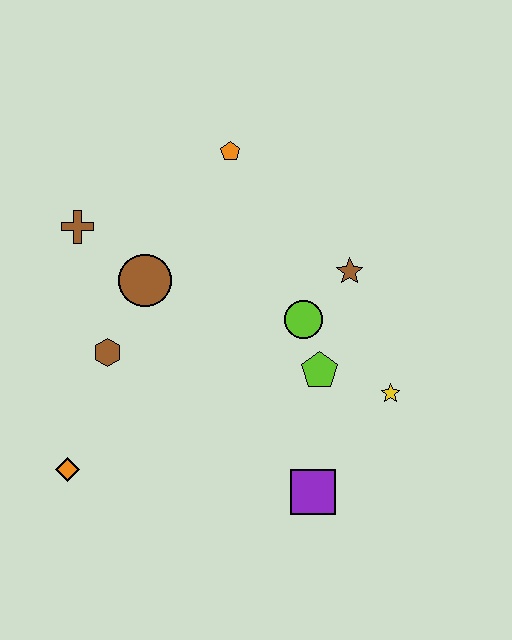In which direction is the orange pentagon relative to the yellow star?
The orange pentagon is above the yellow star.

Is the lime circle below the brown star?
Yes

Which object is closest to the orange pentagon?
The brown circle is closest to the orange pentagon.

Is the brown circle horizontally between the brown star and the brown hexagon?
Yes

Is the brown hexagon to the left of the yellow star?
Yes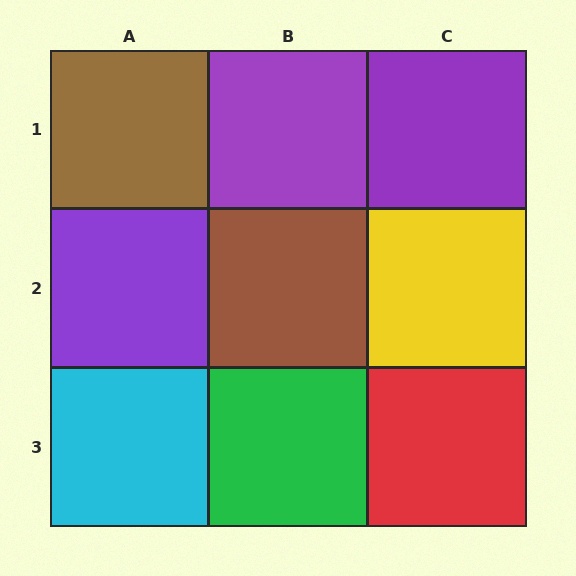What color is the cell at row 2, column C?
Yellow.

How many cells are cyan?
1 cell is cyan.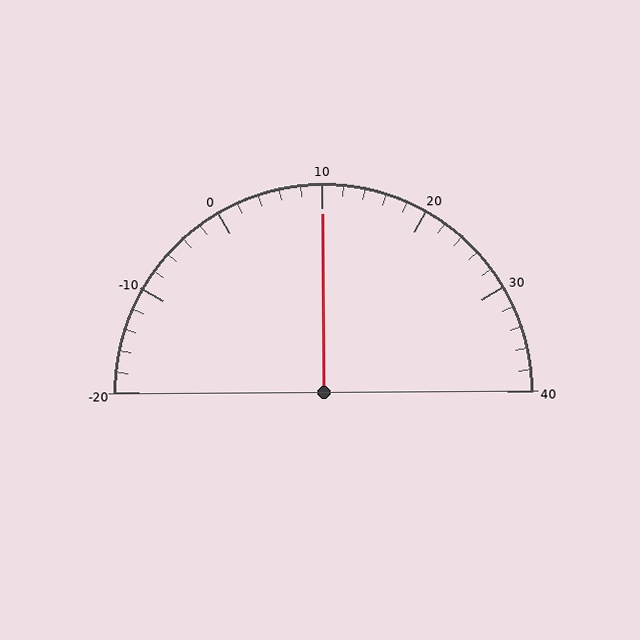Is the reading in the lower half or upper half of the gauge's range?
The reading is in the upper half of the range (-20 to 40).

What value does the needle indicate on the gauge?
The needle indicates approximately 10.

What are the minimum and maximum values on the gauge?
The gauge ranges from -20 to 40.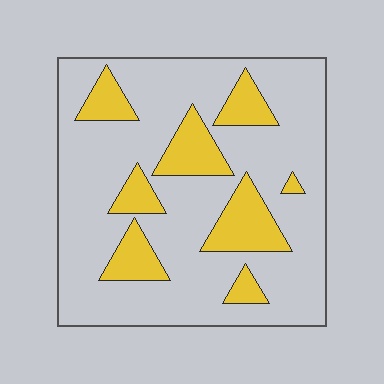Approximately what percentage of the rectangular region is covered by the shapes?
Approximately 20%.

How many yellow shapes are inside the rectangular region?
8.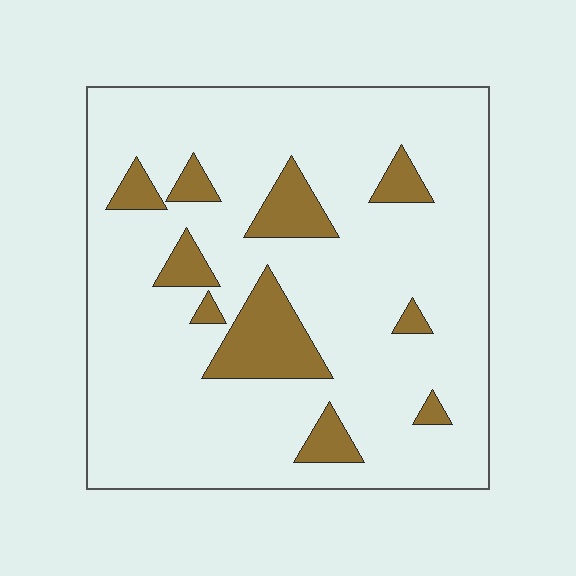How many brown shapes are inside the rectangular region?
10.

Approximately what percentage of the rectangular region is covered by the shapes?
Approximately 15%.